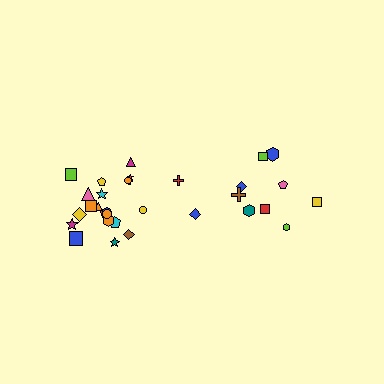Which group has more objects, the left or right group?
The left group.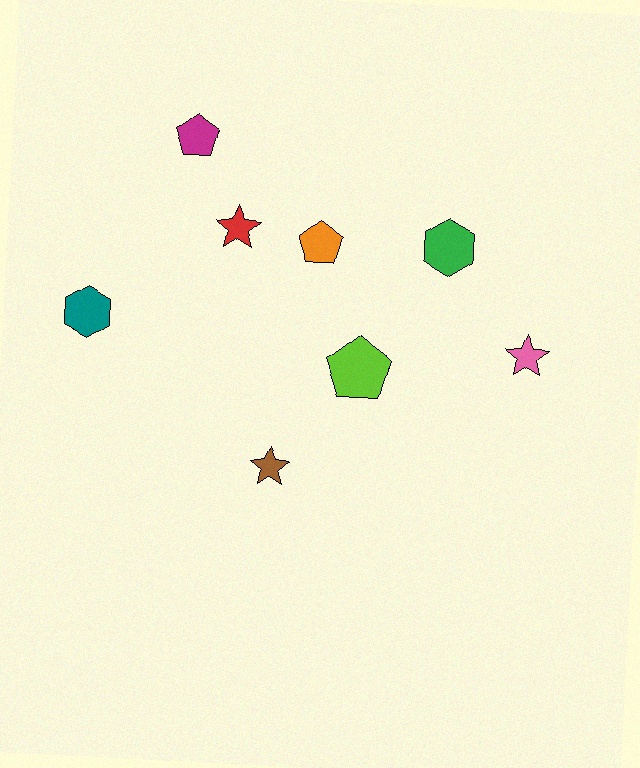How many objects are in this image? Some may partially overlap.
There are 8 objects.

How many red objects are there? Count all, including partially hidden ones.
There is 1 red object.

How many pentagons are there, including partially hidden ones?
There are 3 pentagons.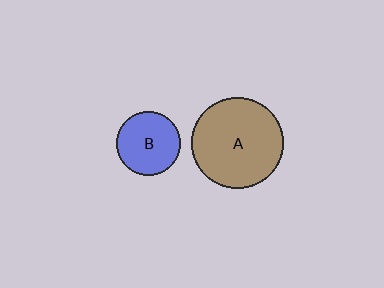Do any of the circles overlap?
No, none of the circles overlap.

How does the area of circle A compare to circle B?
Approximately 2.0 times.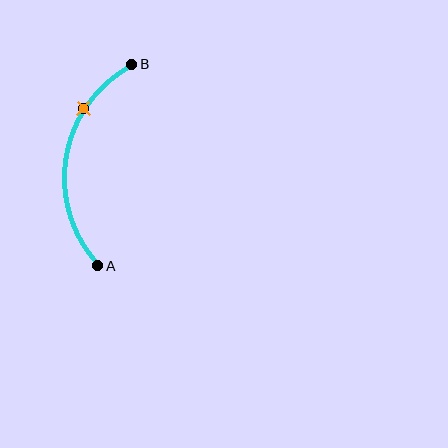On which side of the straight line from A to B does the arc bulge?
The arc bulges to the left of the straight line connecting A and B.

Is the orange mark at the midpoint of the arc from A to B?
No. The orange mark lies on the arc but is closer to endpoint B. The arc midpoint would be at the point on the curve equidistant along the arc from both A and B.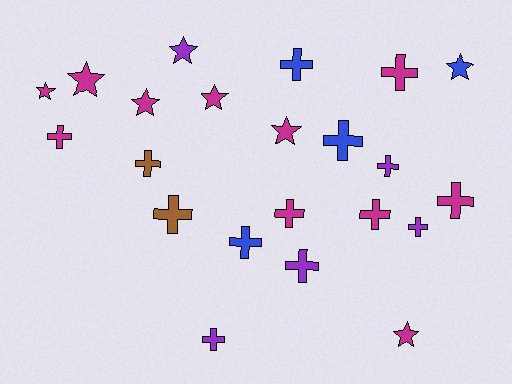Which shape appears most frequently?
Cross, with 14 objects.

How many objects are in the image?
There are 22 objects.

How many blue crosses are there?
There are 3 blue crosses.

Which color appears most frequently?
Magenta, with 11 objects.